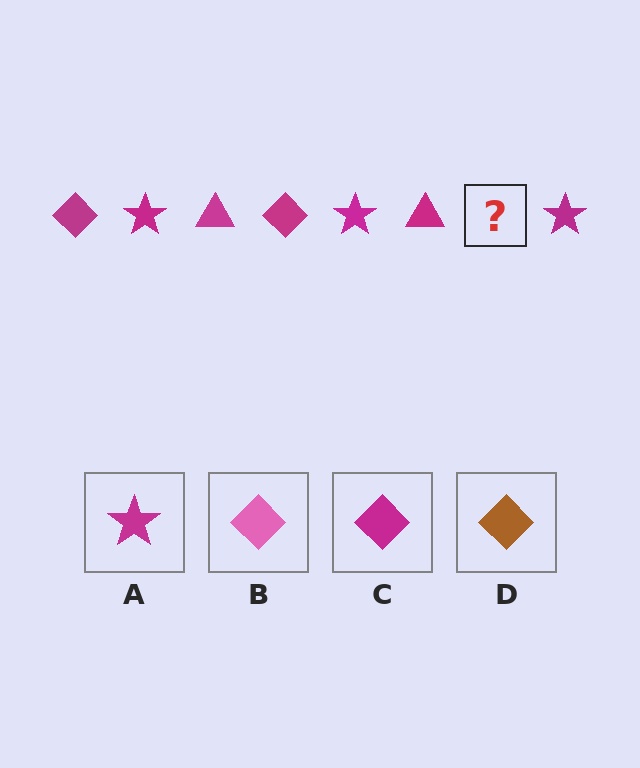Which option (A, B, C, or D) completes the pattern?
C.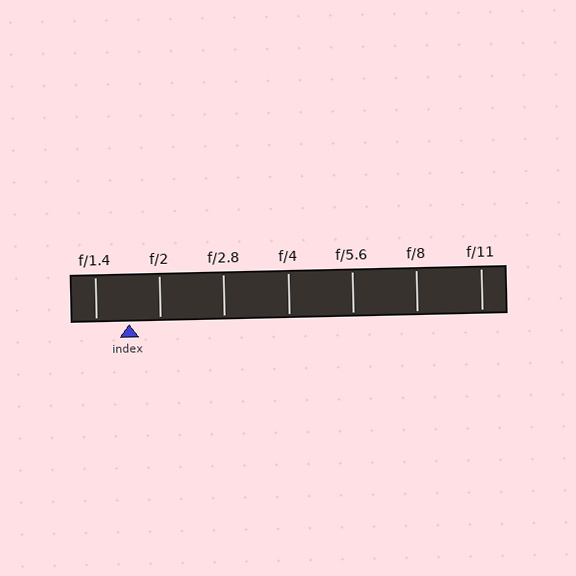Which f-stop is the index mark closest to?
The index mark is closest to f/2.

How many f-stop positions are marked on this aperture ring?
There are 7 f-stop positions marked.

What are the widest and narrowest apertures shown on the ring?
The widest aperture shown is f/1.4 and the narrowest is f/11.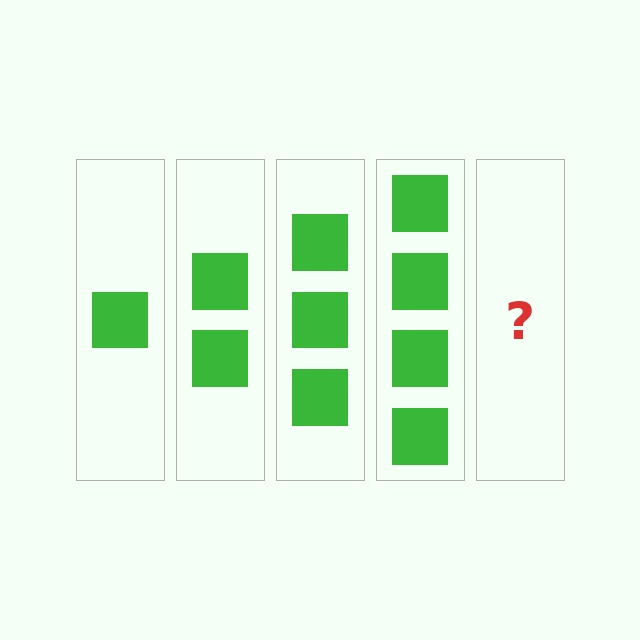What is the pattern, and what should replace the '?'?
The pattern is that each step adds one more square. The '?' should be 5 squares.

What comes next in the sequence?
The next element should be 5 squares.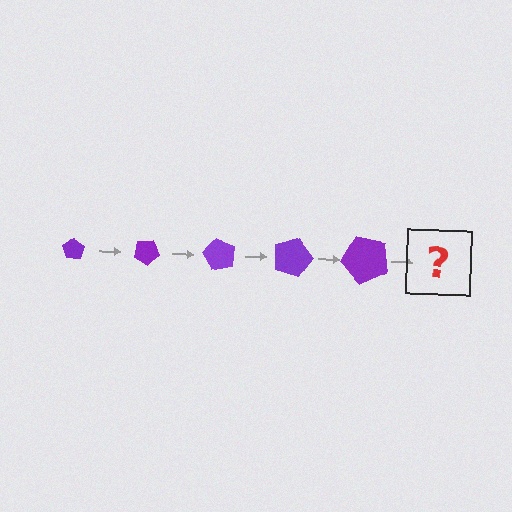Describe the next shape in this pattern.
It should be a pentagon, larger than the previous one and rotated 150 degrees from the start.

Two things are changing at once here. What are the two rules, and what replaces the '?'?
The two rules are that the pentagon grows larger each step and it rotates 30 degrees each step. The '?' should be a pentagon, larger than the previous one and rotated 150 degrees from the start.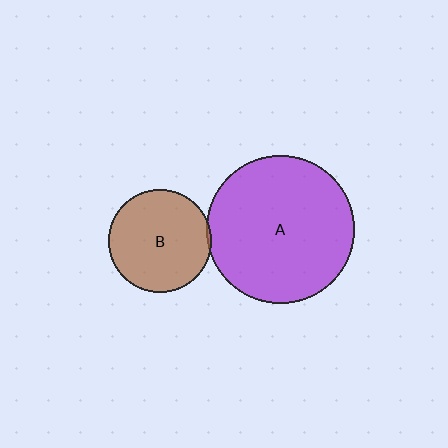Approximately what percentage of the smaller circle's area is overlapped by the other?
Approximately 5%.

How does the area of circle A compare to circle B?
Approximately 2.1 times.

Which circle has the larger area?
Circle A (purple).